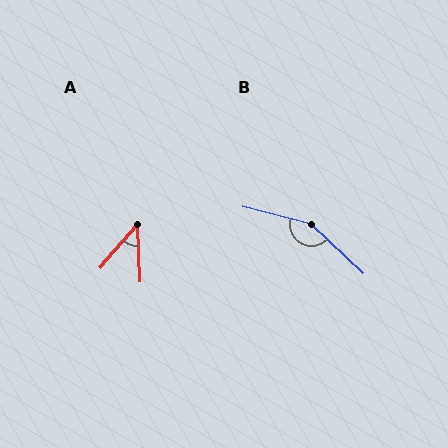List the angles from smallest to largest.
A (44°), B (152°).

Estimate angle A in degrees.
Approximately 44 degrees.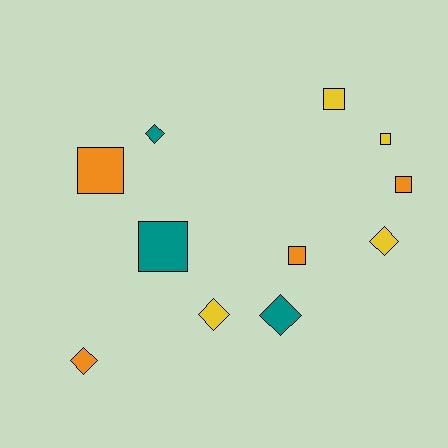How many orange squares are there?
There are 3 orange squares.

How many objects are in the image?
There are 11 objects.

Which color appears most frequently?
Orange, with 4 objects.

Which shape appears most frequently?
Square, with 6 objects.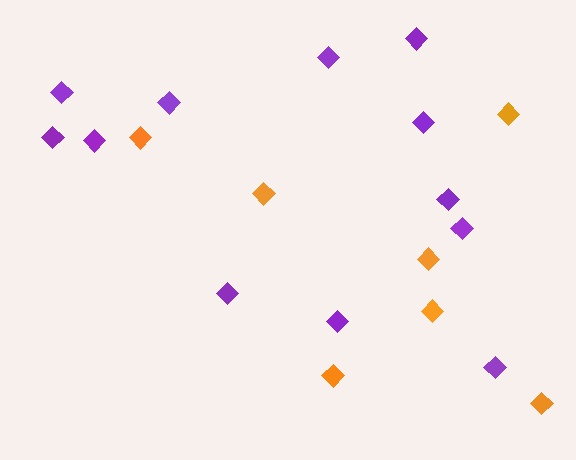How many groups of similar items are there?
There are 2 groups: one group of purple diamonds (12) and one group of orange diamonds (7).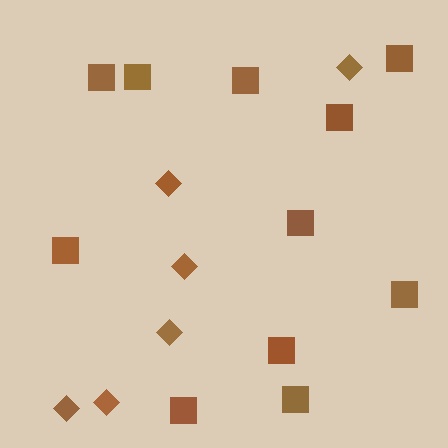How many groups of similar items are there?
There are 2 groups: one group of diamonds (6) and one group of squares (11).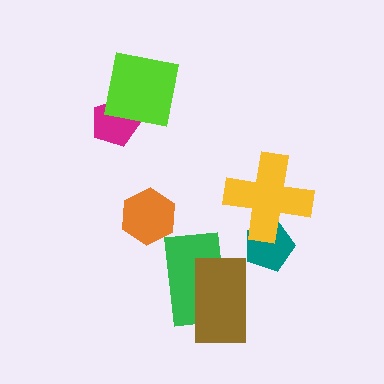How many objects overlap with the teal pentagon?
1 object overlaps with the teal pentagon.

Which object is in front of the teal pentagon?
The yellow cross is in front of the teal pentagon.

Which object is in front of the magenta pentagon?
The lime square is in front of the magenta pentagon.